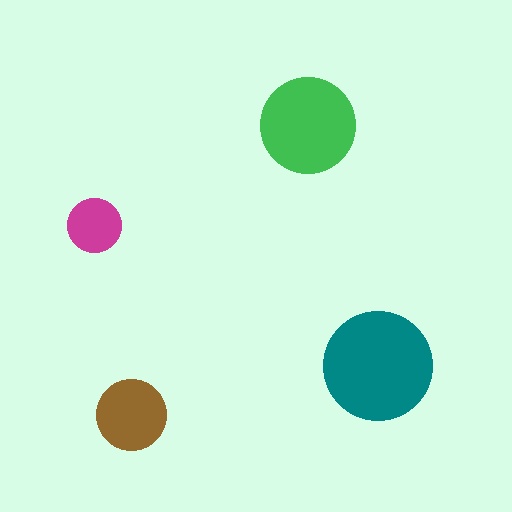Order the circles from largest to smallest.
the teal one, the green one, the brown one, the magenta one.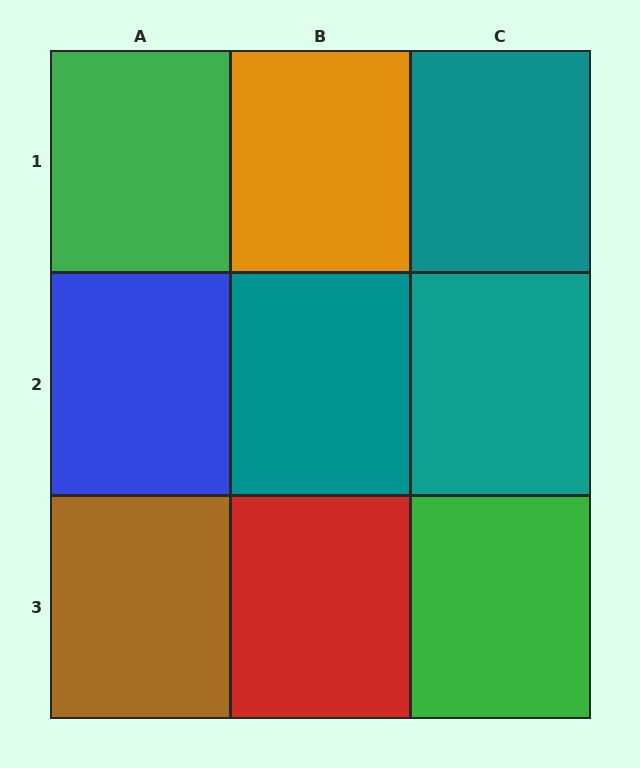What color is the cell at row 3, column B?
Red.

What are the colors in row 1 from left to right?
Green, orange, teal.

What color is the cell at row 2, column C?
Teal.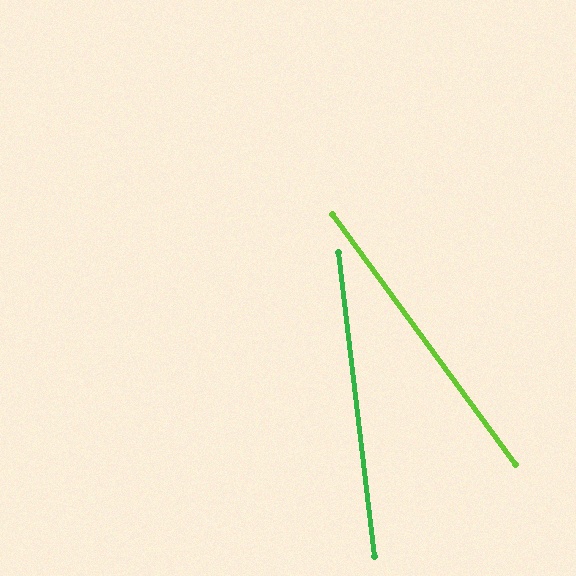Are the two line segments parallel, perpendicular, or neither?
Neither parallel nor perpendicular — they differ by about 29°.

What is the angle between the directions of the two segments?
Approximately 29 degrees.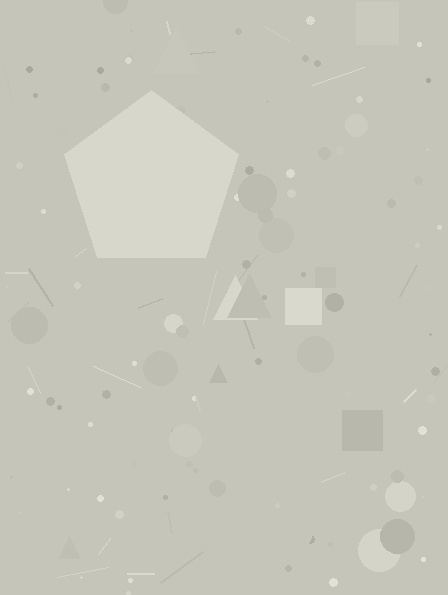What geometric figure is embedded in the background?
A pentagon is embedded in the background.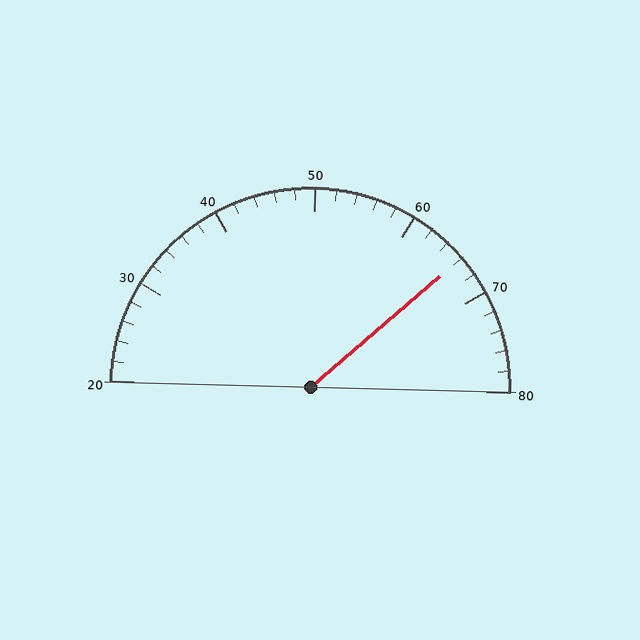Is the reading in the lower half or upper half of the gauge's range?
The reading is in the upper half of the range (20 to 80).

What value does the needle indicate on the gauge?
The needle indicates approximately 66.